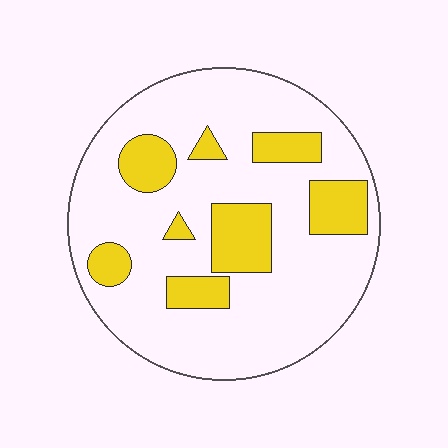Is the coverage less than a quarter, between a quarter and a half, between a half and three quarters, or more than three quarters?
Less than a quarter.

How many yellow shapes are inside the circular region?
8.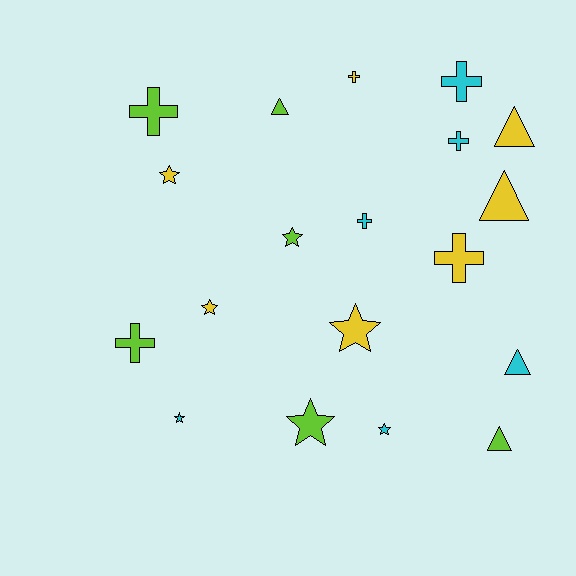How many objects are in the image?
There are 19 objects.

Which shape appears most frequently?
Cross, with 7 objects.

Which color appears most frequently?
Yellow, with 7 objects.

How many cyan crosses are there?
There are 3 cyan crosses.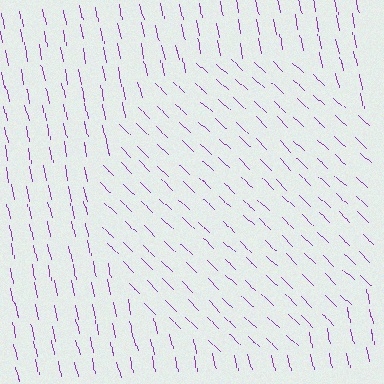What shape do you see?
I see a circle.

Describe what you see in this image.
The image is filled with small purple line segments. A circle region in the image has lines oriented differently from the surrounding lines, creating a visible texture boundary.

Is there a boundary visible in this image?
Yes, there is a texture boundary formed by a change in line orientation.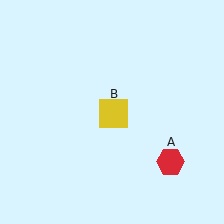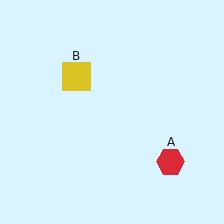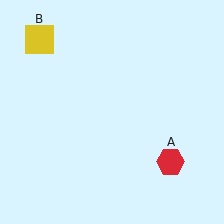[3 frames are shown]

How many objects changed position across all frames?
1 object changed position: yellow square (object B).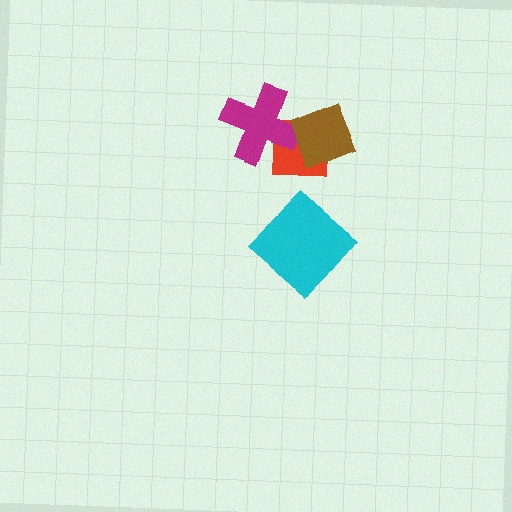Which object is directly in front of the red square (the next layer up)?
The magenta cross is directly in front of the red square.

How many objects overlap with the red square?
2 objects overlap with the red square.